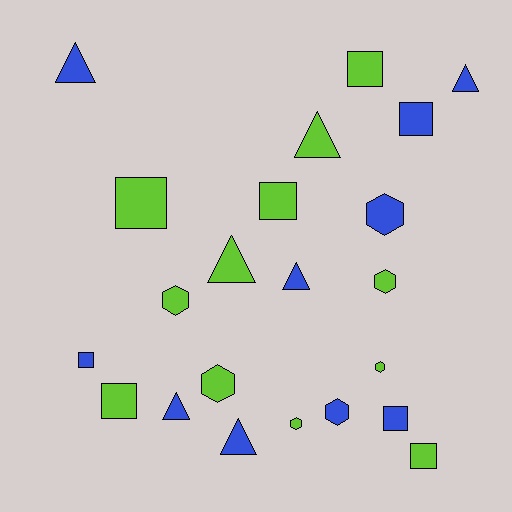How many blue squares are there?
There are 3 blue squares.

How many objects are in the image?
There are 22 objects.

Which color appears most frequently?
Lime, with 12 objects.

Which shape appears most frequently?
Square, with 8 objects.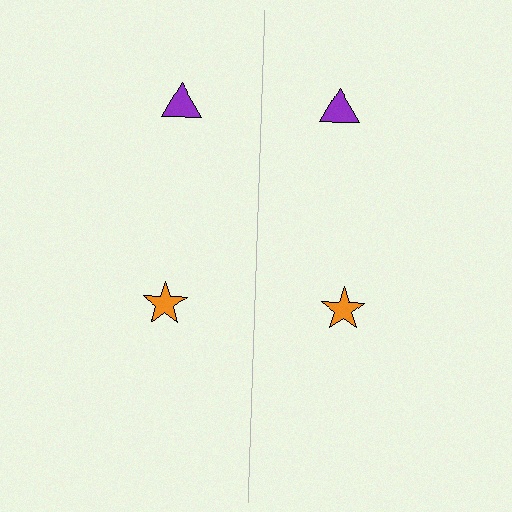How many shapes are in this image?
There are 4 shapes in this image.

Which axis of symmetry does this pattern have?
The pattern has a vertical axis of symmetry running through the center of the image.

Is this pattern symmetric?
Yes, this pattern has bilateral (reflection) symmetry.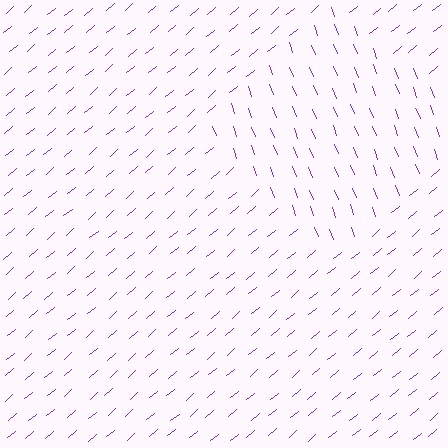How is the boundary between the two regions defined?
The boundary is defined purely by a change in line orientation (approximately 71 degrees difference). All lines are the same color and thickness.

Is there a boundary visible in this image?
Yes, there is a texture boundary formed by a change in line orientation.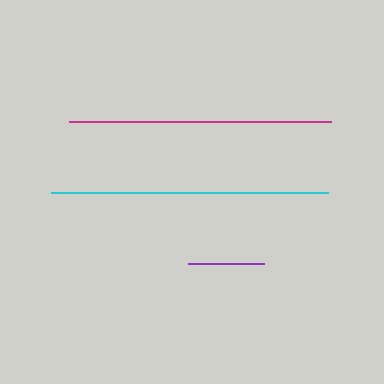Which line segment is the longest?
The cyan line is the longest at approximately 277 pixels.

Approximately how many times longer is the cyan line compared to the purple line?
The cyan line is approximately 3.7 times the length of the purple line.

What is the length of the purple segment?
The purple segment is approximately 75 pixels long.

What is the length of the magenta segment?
The magenta segment is approximately 262 pixels long.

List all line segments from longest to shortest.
From longest to shortest: cyan, magenta, purple.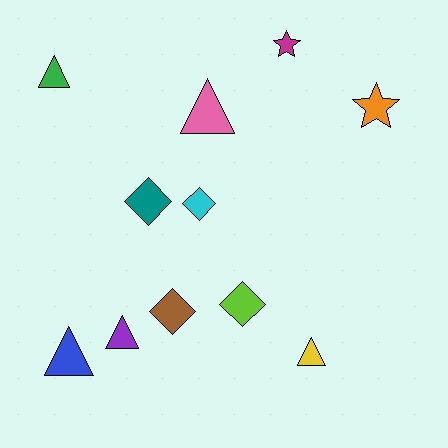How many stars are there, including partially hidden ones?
There are 2 stars.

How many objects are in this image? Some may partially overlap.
There are 11 objects.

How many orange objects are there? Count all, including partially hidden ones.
There is 1 orange object.